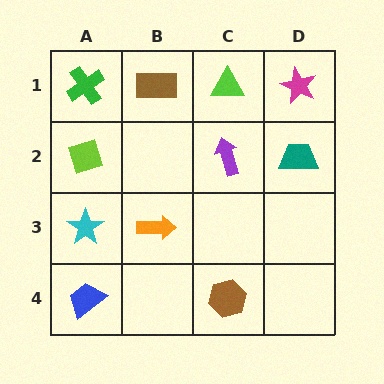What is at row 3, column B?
An orange arrow.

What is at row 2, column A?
A lime diamond.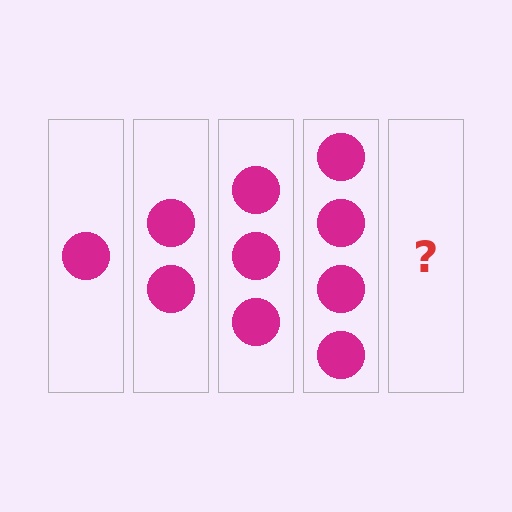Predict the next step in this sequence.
The next step is 5 circles.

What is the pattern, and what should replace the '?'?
The pattern is that each step adds one more circle. The '?' should be 5 circles.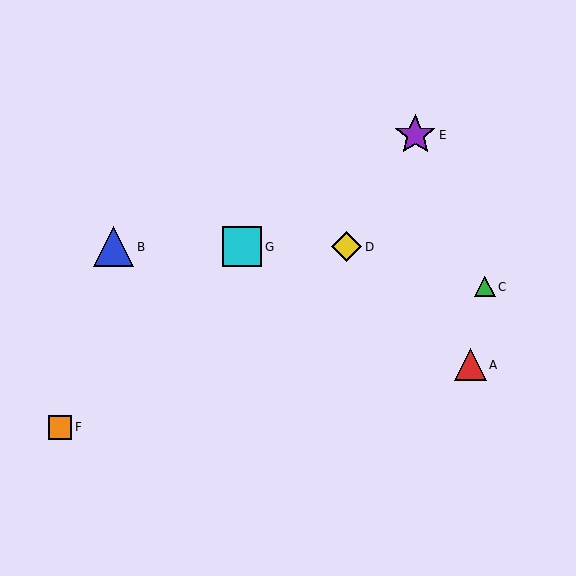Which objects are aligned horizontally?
Objects B, D, G are aligned horizontally.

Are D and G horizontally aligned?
Yes, both are at y≈247.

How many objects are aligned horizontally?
3 objects (B, D, G) are aligned horizontally.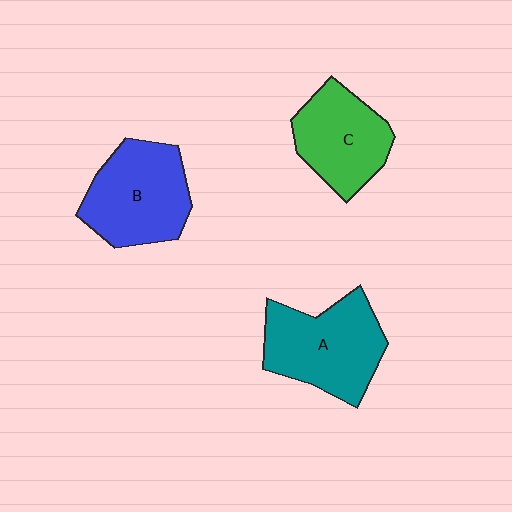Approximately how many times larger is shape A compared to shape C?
Approximately 1.2 times.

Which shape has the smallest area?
Shape C (green).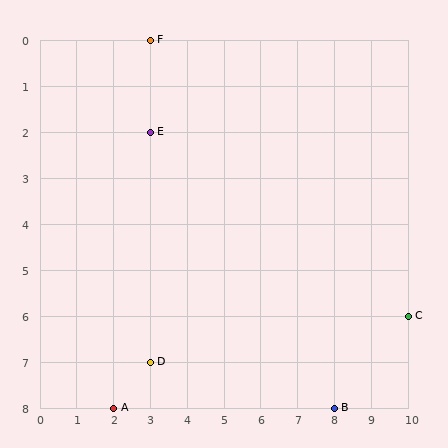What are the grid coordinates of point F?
Point F is at grid coordinates (3, 0).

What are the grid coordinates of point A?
Point A is at grid coordinates (2, 8).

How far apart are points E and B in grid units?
Points E and B are 5 columns and 6 rows apart (about 7.8 grid units diagonally).